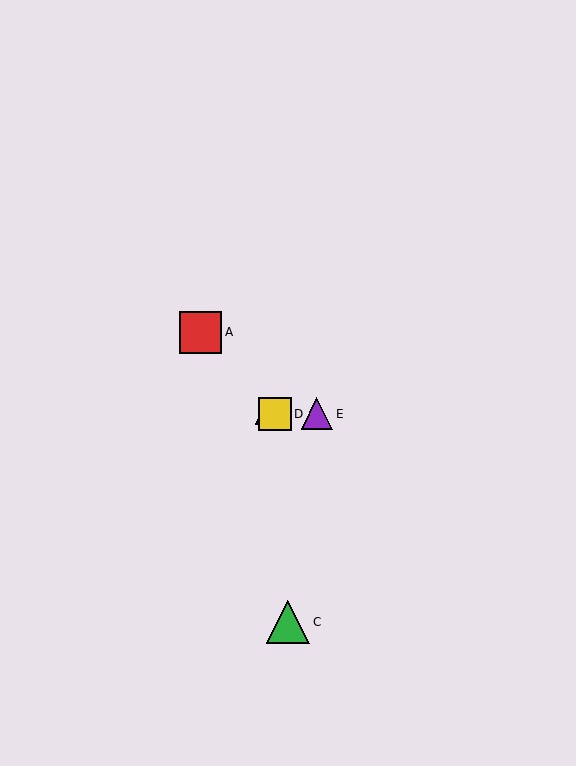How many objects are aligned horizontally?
3 objects (B, D, E) are aligned horizontally.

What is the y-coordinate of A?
Object A is at y≈332.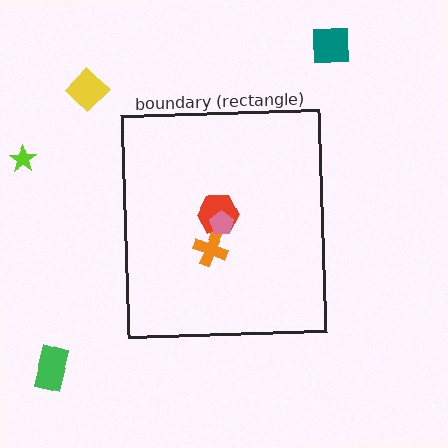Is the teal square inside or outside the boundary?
Outside.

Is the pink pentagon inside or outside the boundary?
Inside.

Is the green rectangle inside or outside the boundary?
Outside.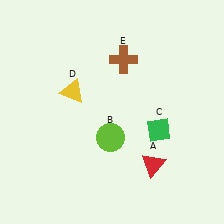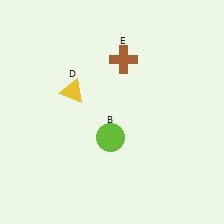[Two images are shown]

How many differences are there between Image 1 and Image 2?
There are 2 differences between the two images.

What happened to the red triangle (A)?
The red triangle (A) was removed in Image 2. It was in the bottom-right area of Image 1.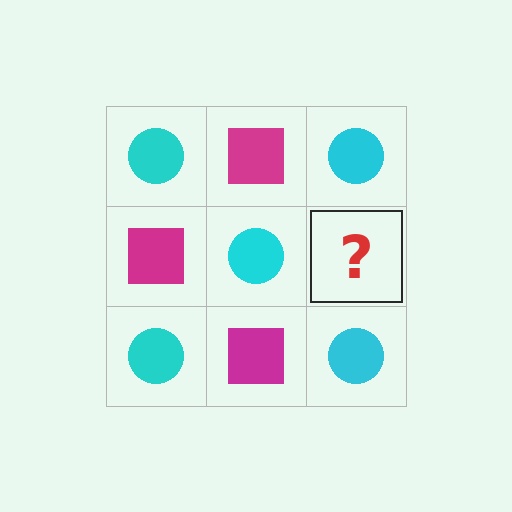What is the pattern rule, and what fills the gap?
The rule is that it alternates cyan circle and magenta square in a checkerboard pattern. The gap should be filled with a magenta square.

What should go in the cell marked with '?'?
The missing cell should contain a magenta square.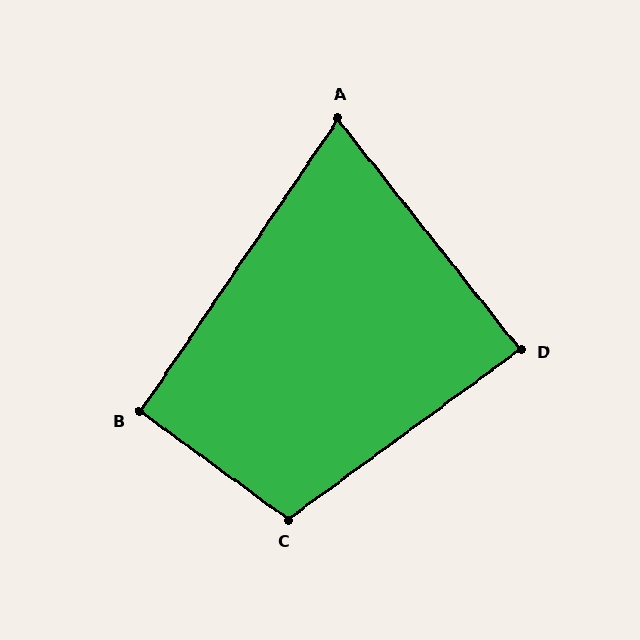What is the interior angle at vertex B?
Approximately 92 degrees (approximately right).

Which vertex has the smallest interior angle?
A, at approximately 72 degrees.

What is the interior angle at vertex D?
Approximately 88 degrees (approximately right).